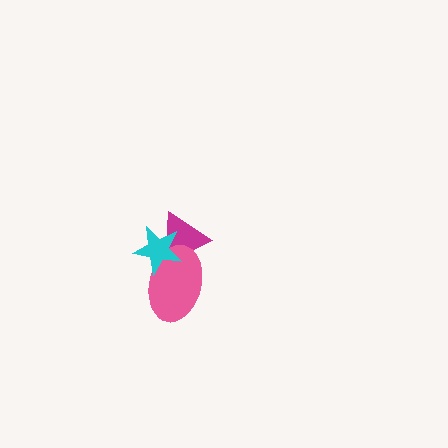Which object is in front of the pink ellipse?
The cyan star is in front of the pink ellipse.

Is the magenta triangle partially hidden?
Yes, it is partially covered by another shape.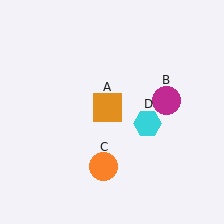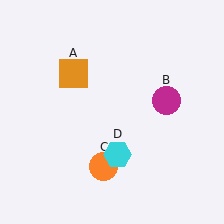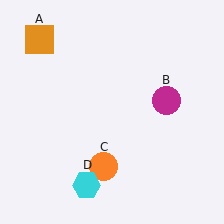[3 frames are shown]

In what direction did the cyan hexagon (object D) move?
The cyan hexagon (object D) moved down and to the left.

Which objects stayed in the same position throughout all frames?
Magenta circle (object B) and orange circle (object C) remained stationary.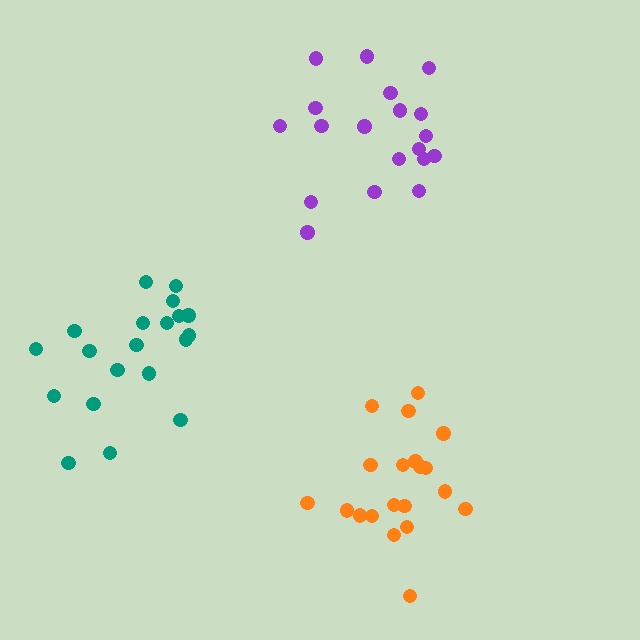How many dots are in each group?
Group 1: 20 dots, Group 2: 20 dots, Group 3: 19 dots (59 total).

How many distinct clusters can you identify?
There are 3 distinct clusters.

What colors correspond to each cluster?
The clusters are colored: orange, teal, purple.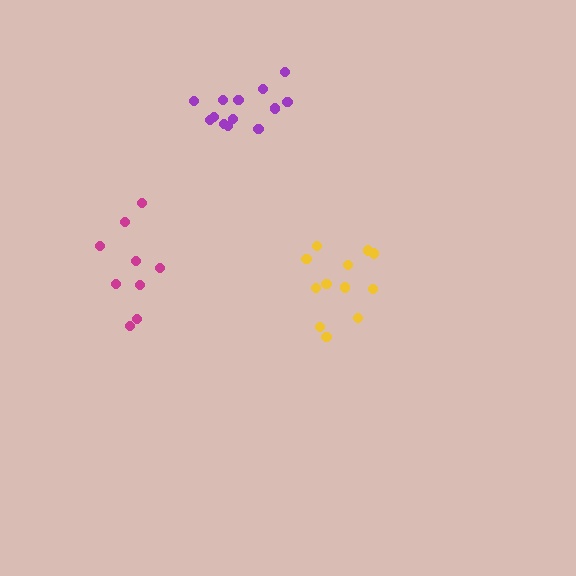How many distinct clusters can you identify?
There are 3 distinct clusters.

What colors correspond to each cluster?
The clusters are colored: yellow, magenta, purple.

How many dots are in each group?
Group 1: 12 dots, Group 2: 9 dots, Group 3: 13 dots (34 total).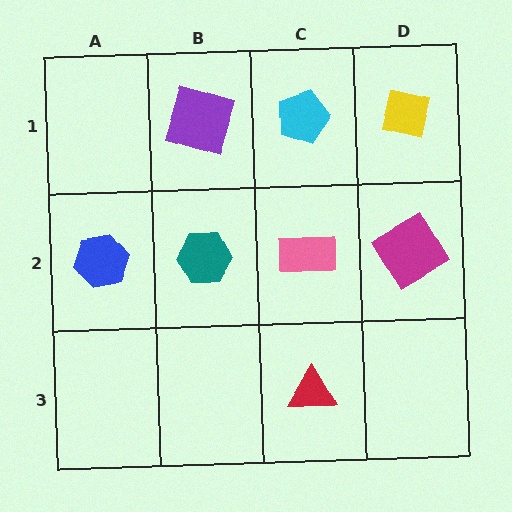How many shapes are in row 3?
1 shape.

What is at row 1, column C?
A cyan pentagon.